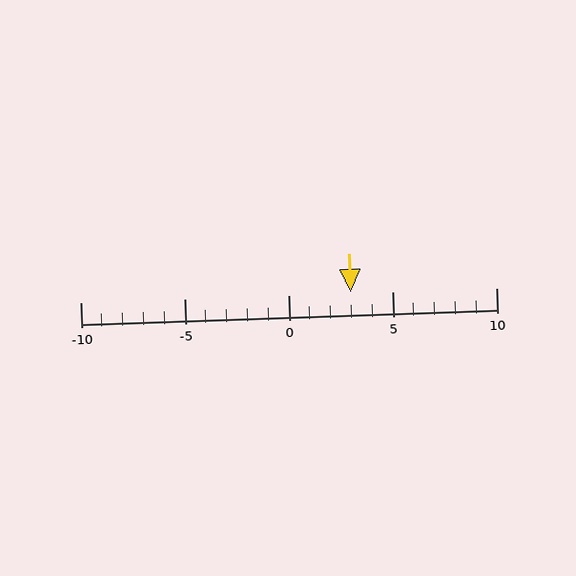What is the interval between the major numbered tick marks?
The major tick marks are spaced 5 units apart.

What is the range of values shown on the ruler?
The ruler shows values from -10 to 10.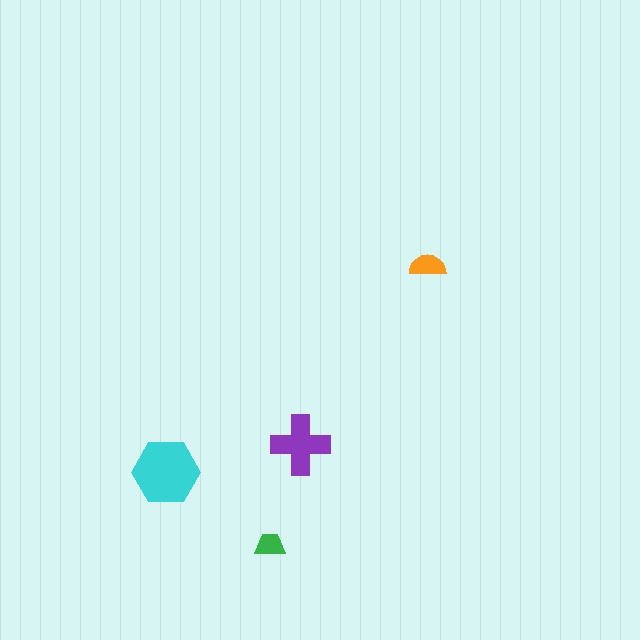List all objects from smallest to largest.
The green trapezoid, the orange semicircle, the purple cross, the cyan hexagon.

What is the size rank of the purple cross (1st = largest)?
2nd.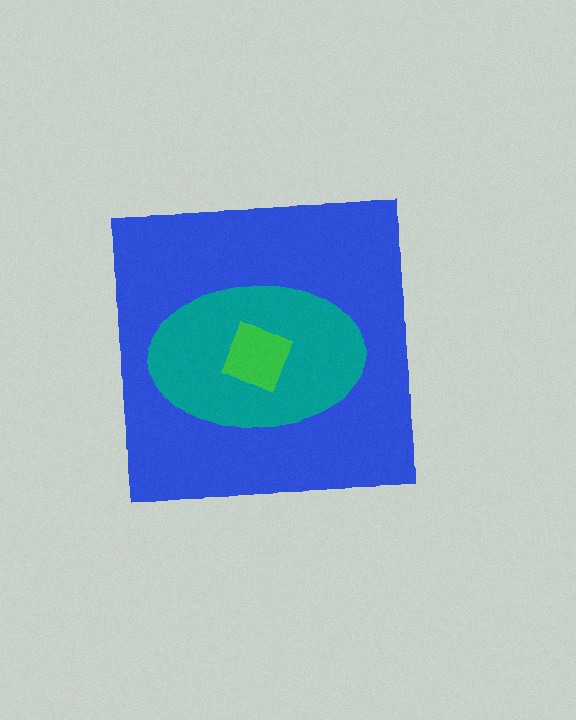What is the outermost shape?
The blue square.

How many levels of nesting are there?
3.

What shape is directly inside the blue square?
The teal ellipse.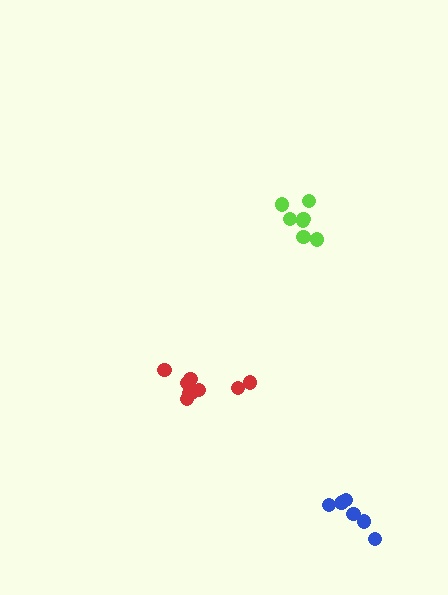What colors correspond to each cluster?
The clusters are colored: red, lime, blue.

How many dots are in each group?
Group 1: 9 dots, Group 2: 7 dots, Group 3: 7 dots (23 total).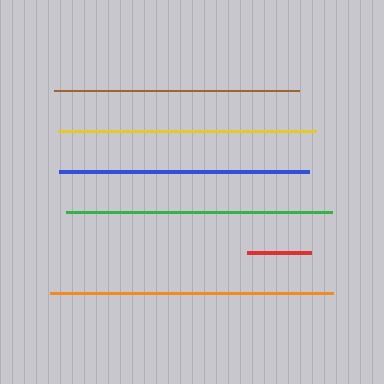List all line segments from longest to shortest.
From longest to shortest: orange, green, yellow, blue, brown, red.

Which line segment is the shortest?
The red line is the shortest at approximately 64 pixels.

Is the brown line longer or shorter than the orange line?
The orange line is longer than the brown line.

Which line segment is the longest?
The orange line is the longest at approximately 283 pixels.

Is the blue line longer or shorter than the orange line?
The orange line is longer than the blue line.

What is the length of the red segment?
The red segment is approximately 64 pixels long.